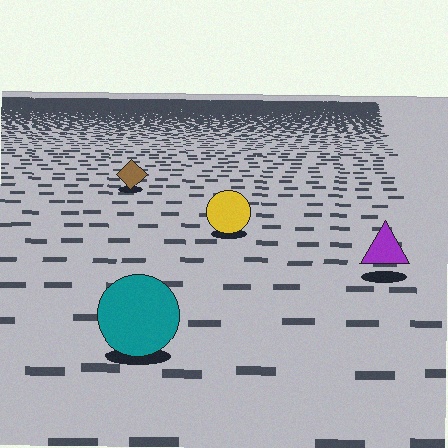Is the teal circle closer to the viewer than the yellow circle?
Yes. The teal circle is closer — you can tell from the texture gradient: the ground texture is coarser near it.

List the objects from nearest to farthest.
From nearest to farthest: the teal circle, the purple triangle, the yellow circle, the brown diamond.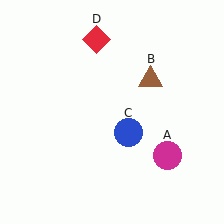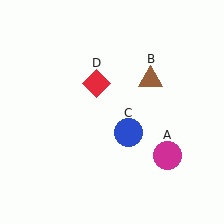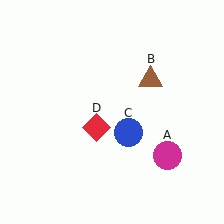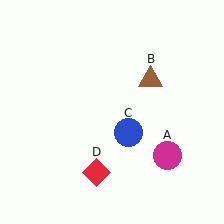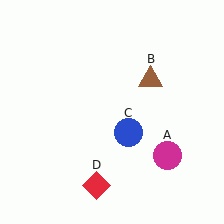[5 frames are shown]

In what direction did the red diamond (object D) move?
The red diamond (object D) moved down.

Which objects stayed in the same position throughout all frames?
Magenta circle (object A) and brown triangle (object B) and blue circle (object C) remained stationary.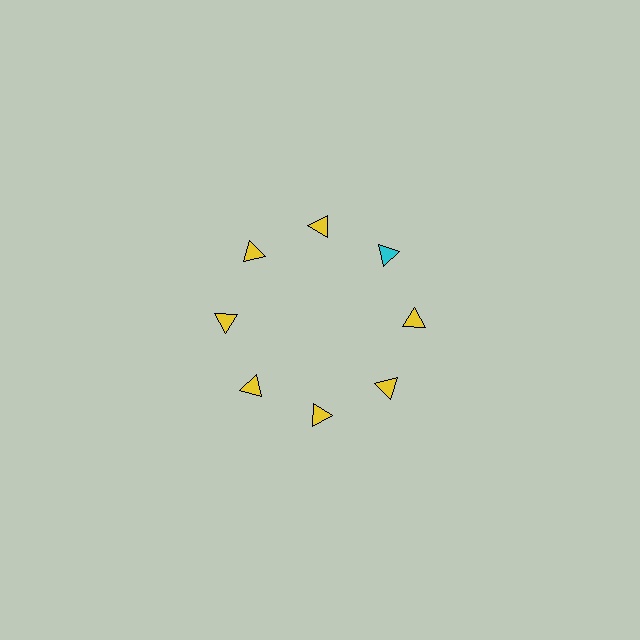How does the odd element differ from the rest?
It has a different color: cyan instead of yellow.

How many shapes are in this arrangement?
There are 8 shapes arranged in a ring pattern.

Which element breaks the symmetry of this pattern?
The cyan triangle at roughly the 2 o'clock position breaks the symmetry. All other shapes are yellow triangles.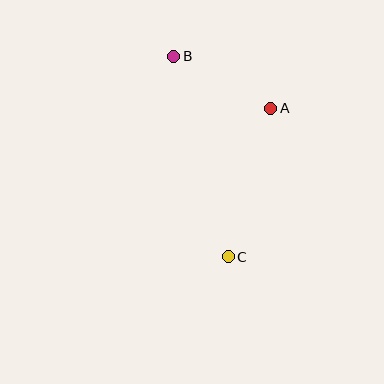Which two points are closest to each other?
Points A and B are closest to each other.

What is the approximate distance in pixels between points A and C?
The distance between A and C is approximately 155 pixels.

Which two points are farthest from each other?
Points B and C are farthest from each other.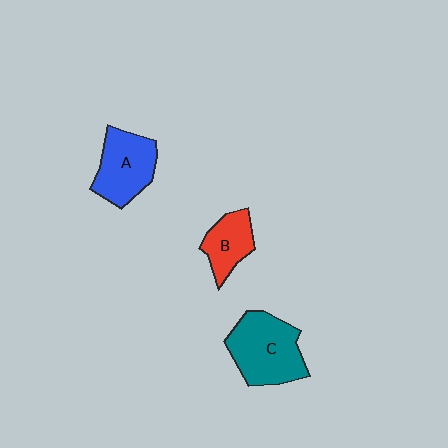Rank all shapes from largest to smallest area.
From largest to smallest: C (teal), A (blue), B (red).